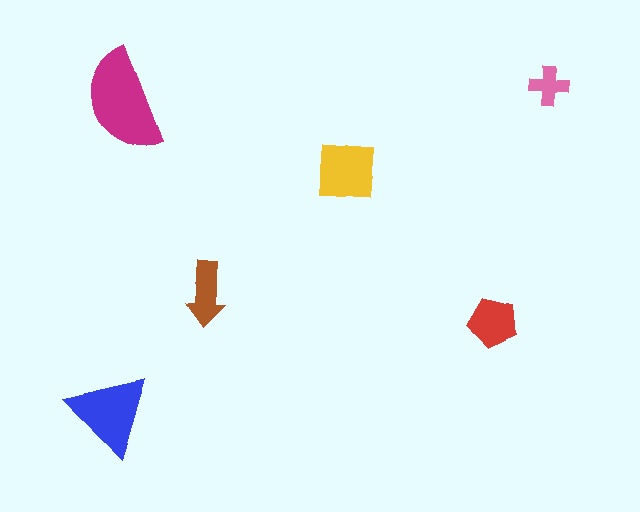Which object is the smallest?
The pink cross.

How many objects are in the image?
There are 6 objects in the image.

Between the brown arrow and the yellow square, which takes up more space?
The yellow square.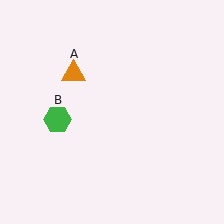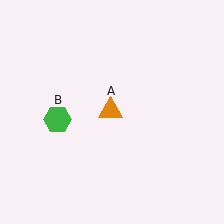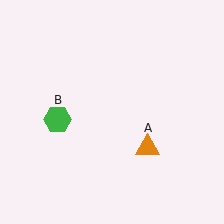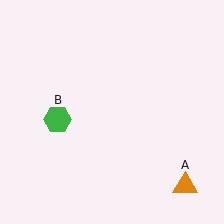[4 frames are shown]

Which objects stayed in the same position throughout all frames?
Green hexagon (object B) remained stationary.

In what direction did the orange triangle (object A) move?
The orange triangle (object A) moved down and to the right.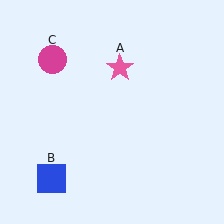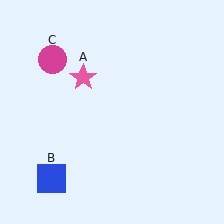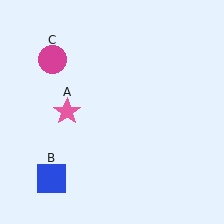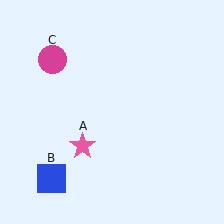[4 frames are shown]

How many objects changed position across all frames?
1 object changed position: pink star (object A).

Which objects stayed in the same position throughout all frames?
Blue square (object B) and magenta circle (object C) remained stationary.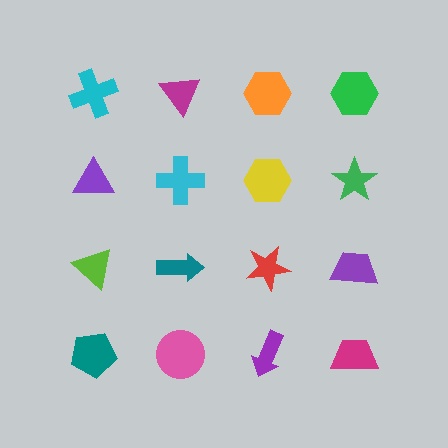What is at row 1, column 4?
A green hexagon.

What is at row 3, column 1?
A lime triangle.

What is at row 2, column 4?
A green star.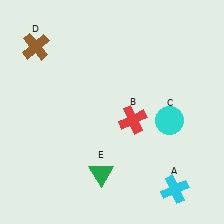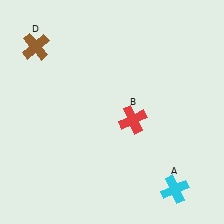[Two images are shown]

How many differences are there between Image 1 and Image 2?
There are 2 differences between the two images.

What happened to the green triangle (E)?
The green triangle (E) was removed in Image 2. It was in the bottom-left area of Image 1.